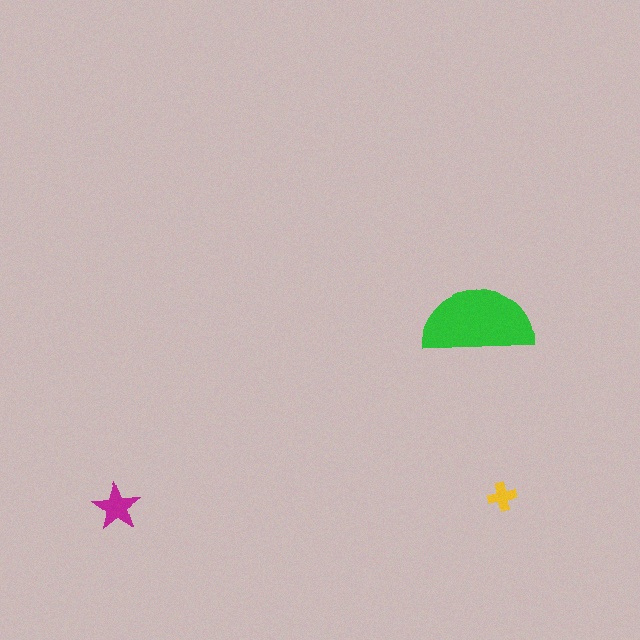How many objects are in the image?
There are 3 objects in the image.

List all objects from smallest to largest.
The yellow cross, the magenta star, the green semicircle.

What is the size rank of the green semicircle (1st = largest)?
1st.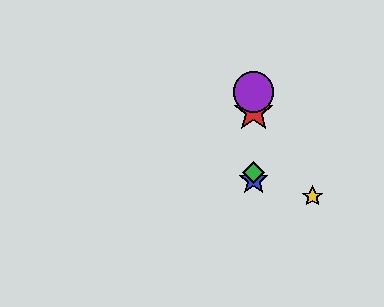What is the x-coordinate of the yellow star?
The yellow star is at x≈312.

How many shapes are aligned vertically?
4 shapes (the red star, the blue star, the green diamond, the purple circle) are aligned vertically.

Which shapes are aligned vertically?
The red star, the blue star, the green diamond, the purple circle are aligned vertically.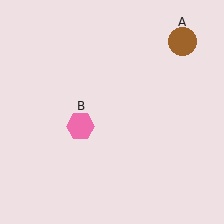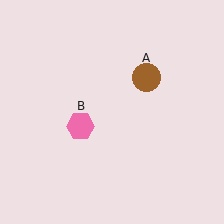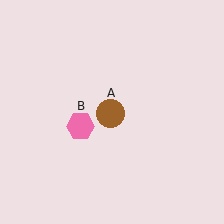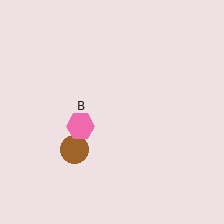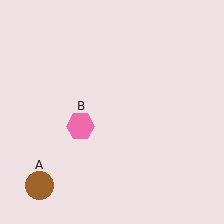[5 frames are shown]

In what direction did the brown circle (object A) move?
The brown circle (object A) moved down and to the left.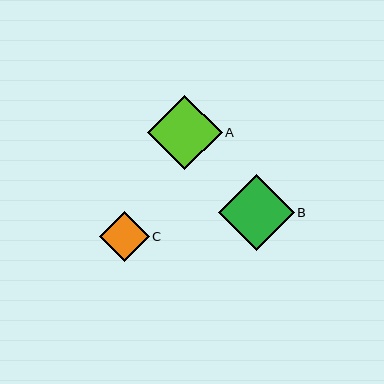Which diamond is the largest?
Diamond B is the largest with a size of approximately 76 pixels.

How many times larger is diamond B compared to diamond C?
Diamond B is approximately 1.5 times the size of diamond C.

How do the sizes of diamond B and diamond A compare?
Diamond B and diamond A are approximately the same size.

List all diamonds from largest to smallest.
From largest to smallest: B, A, C.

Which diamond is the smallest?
Diamond C is the smallest with a size of approximately 49 pixels.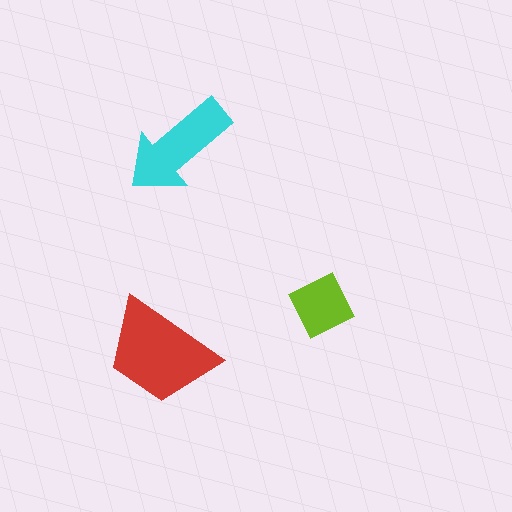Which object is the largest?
The red trapezoid.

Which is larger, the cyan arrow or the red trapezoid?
The red trapezoid.